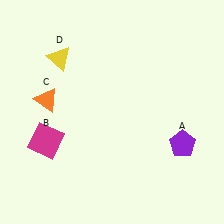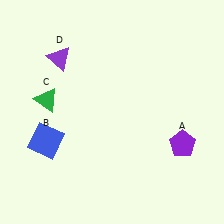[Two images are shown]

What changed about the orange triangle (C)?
In Image 1, C is orange. In Image 2, it changed to green.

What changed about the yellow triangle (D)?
In Image 1, D is yellow. In Image 2, it changed to purple.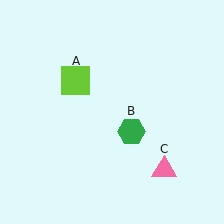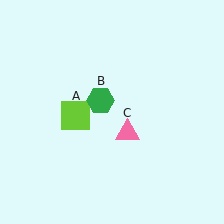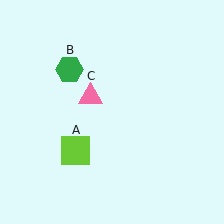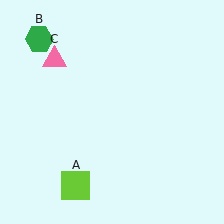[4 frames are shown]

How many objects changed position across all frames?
3 objects changed position: lime square (object A), green hexagon (object B), pink triangle (object C).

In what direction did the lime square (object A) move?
The lime square (object A) moved down.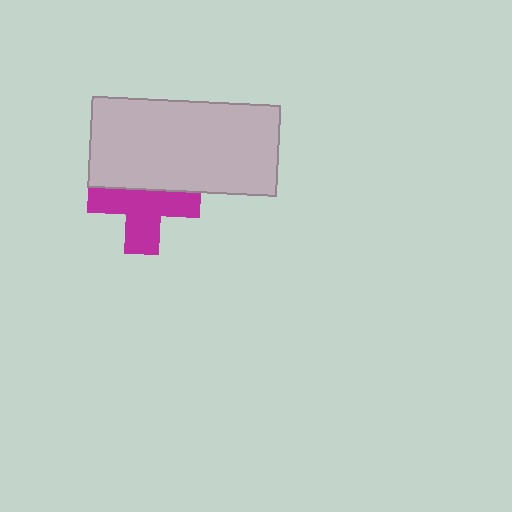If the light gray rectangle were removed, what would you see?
You would see the complete magenta cross.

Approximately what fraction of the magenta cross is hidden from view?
Roughly 37% of the magenta cross is hidden behind the light gray rectangle.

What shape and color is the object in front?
The object in front is a light gray rectangle.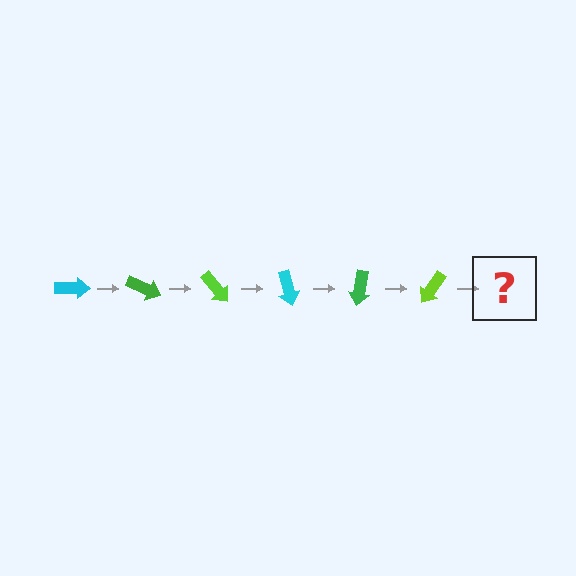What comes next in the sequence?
The next element should be a cyan arrow, rotated 150 degrees from the start.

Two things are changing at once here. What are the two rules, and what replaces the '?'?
The two rules are that it rotates 25 degrees each step and the color cycles through cyan, green, and lime. The '?' should be a cyan arrow, rotated 150 degrees from the start.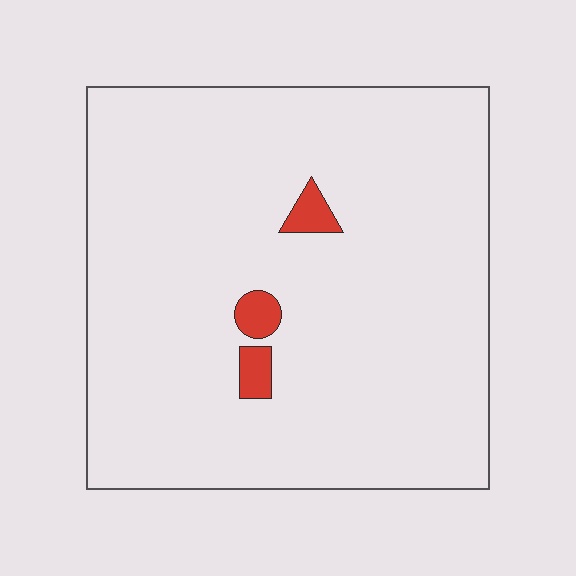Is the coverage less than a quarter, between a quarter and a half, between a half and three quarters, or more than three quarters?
Less than a quarter.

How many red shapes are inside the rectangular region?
3.